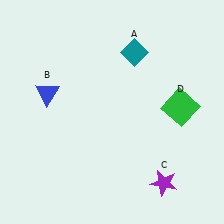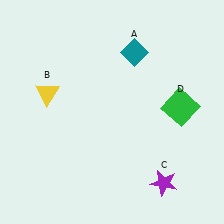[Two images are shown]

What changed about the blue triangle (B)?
In Image 1, B is blue. In Image 2, it changed to yellow.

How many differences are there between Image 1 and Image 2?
There is 1 difference between the two images.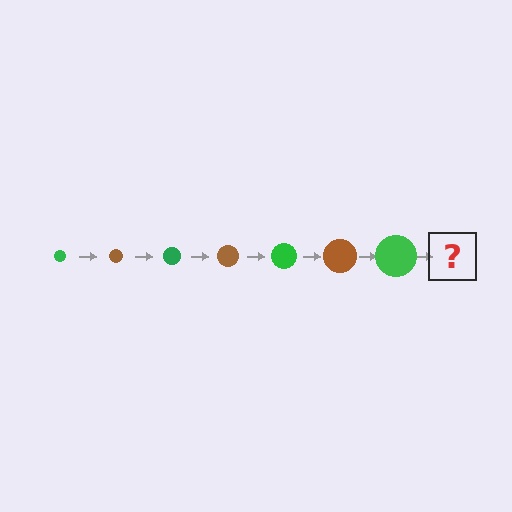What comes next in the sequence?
The next element should be a brown circle, larger than the previous one.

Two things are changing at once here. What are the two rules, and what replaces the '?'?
The two rules are that the circle grows larger each step and the color cycles through green and brown. The '?' should be a brown circle, larger than the previous one.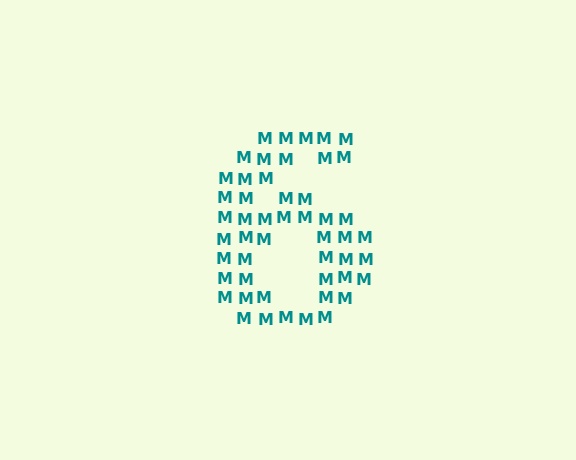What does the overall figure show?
The overall figure shows the digit 6.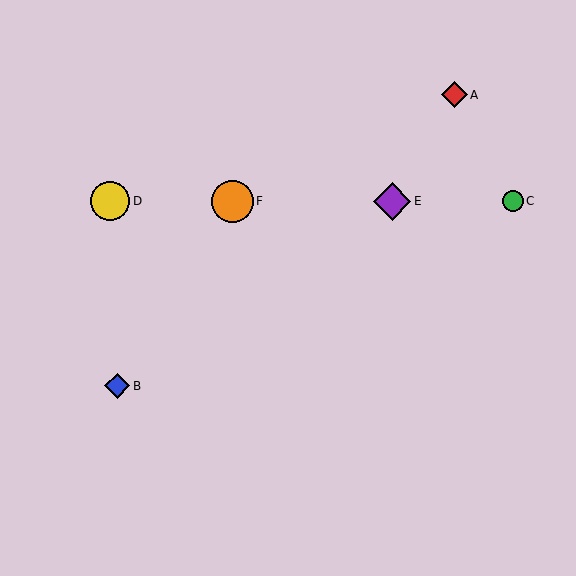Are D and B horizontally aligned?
No, D is at y≈201 and B is at y≈386.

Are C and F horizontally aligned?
Yes, both are at y≈201.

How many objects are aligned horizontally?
4 objects (C, D, E, F) are aligned horizontally.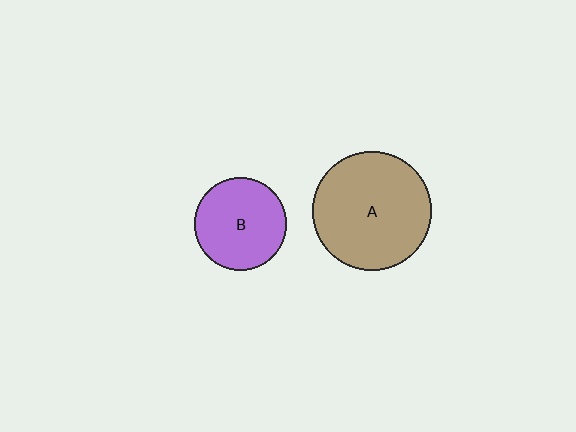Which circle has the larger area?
Circle A (brown).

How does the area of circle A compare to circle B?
Approximately 1.6 times.